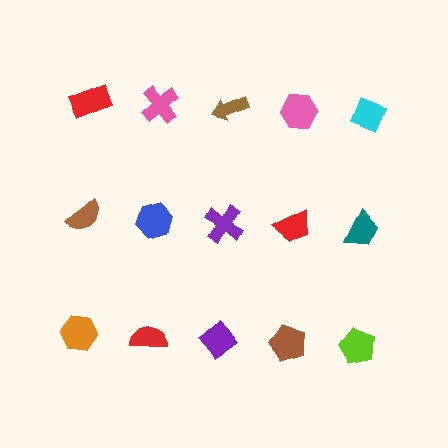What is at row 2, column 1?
A brown semicircle.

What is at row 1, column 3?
A brown arrow.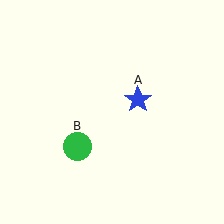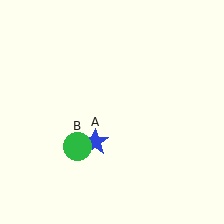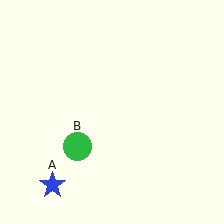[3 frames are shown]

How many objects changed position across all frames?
1 object changed position: blue star (object A).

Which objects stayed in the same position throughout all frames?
Green circle (object B) remained stationary.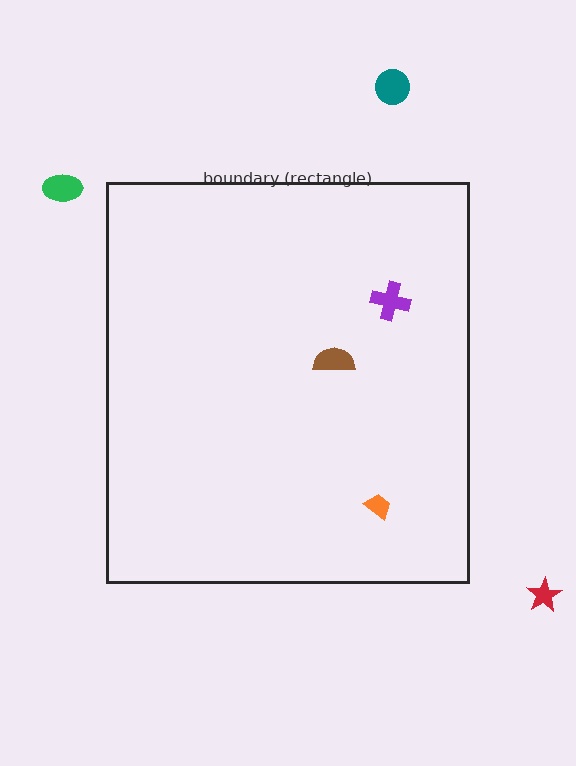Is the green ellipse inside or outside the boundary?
Outside.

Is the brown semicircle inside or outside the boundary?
Inside.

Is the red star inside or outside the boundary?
Outside.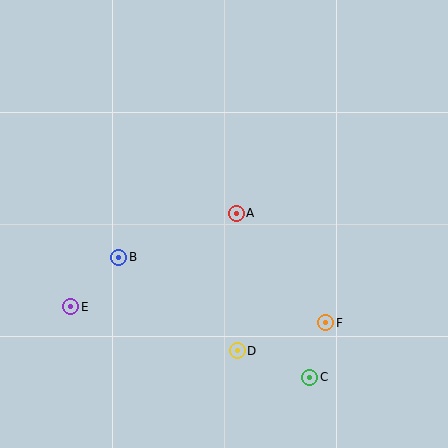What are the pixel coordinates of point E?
Point E is at (71, 307).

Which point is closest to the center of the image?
Point A at (236, 213) is closest to the center.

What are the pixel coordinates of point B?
Point B is at (119, 257).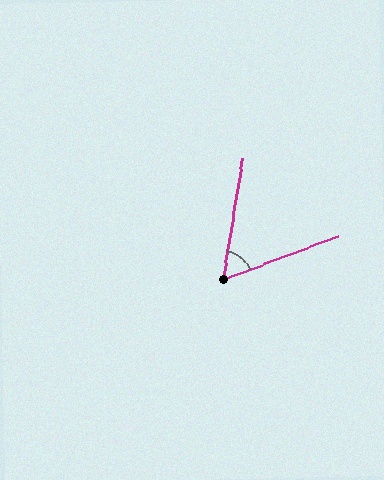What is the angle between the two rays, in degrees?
Approximately 61 degrees.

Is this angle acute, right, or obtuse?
It is acute.